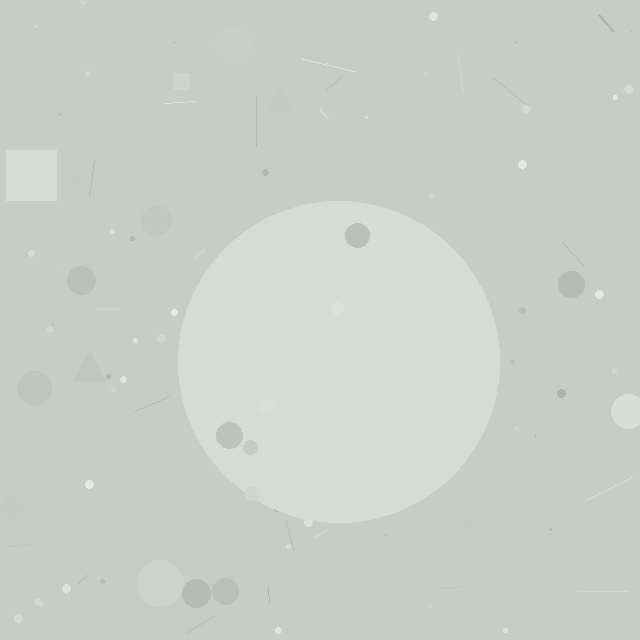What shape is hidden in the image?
A circle is hidden in the image.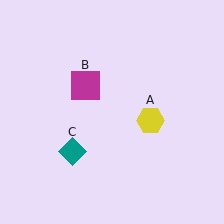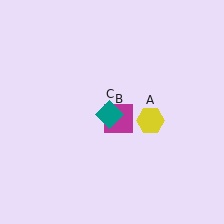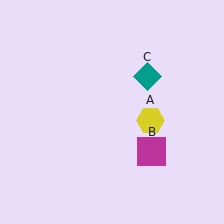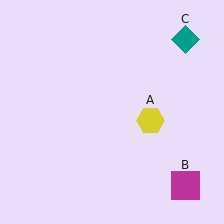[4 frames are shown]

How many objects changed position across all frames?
2 objects changed position: magenta square (object B), teal diamond (object C).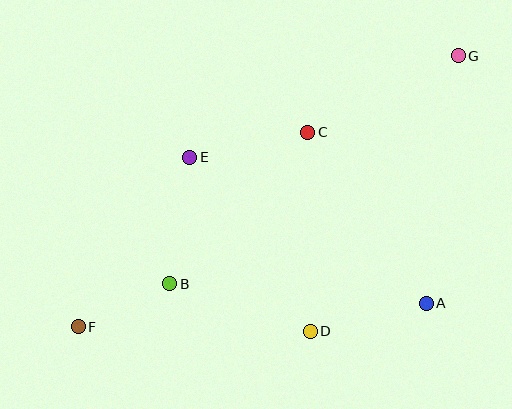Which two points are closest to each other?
Points B and F are closest to each other.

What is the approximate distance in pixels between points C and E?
The distance between C and E is approximately 120 pixels.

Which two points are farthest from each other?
Points F and G are farthest from each other.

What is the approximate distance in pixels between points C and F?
The distance between C and F is approximately 301 pixels.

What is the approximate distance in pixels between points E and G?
The distance between E and G is approximately 287 pixels.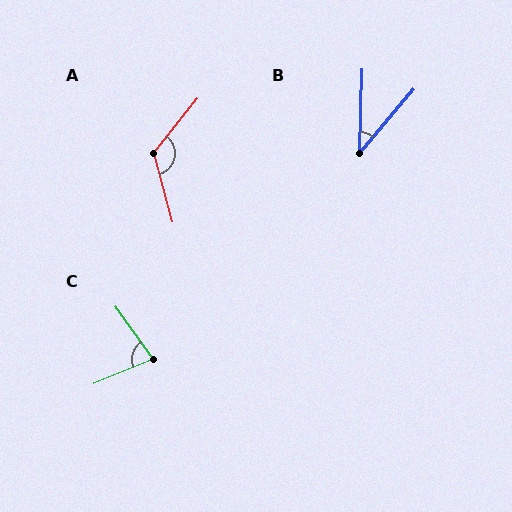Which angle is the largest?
A, at approximately 126 degrees.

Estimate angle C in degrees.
Approximately 77 degrees.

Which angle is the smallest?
B, at approximately 39 degrees.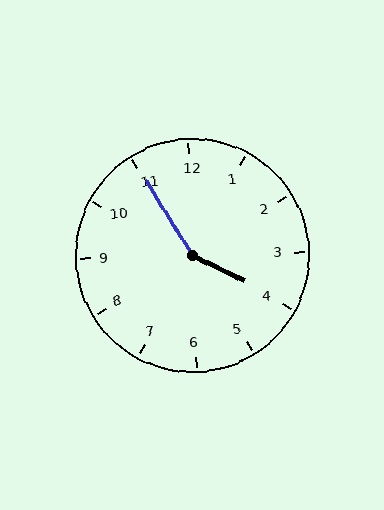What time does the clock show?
3:55.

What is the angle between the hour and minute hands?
Approximately 148 degrees.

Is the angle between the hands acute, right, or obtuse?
It is obtuse.